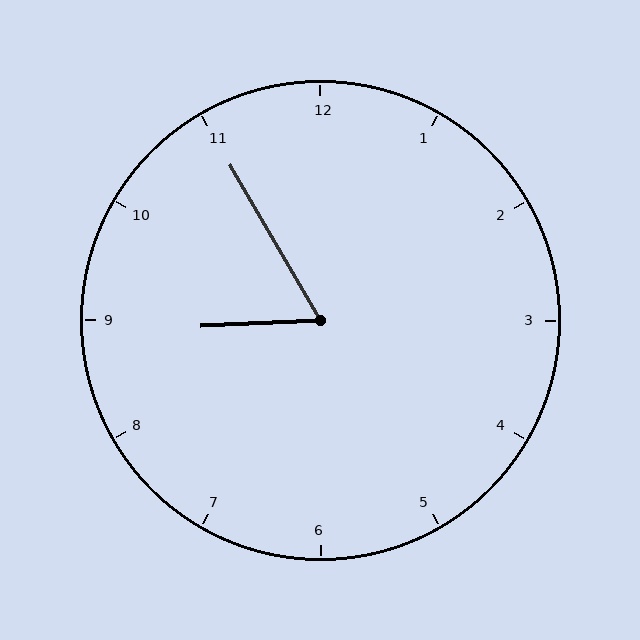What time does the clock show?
8:55.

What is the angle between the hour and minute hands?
Approximately 62 degrees.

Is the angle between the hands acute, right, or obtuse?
It is acute.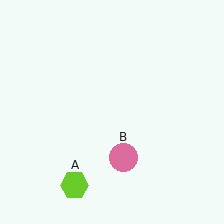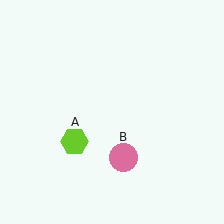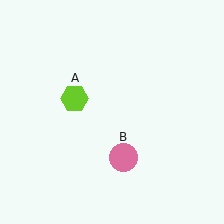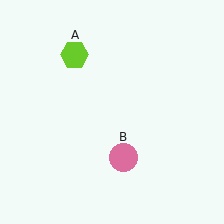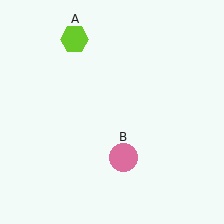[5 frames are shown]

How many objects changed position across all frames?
1 object changed position: lime hexagon (object A).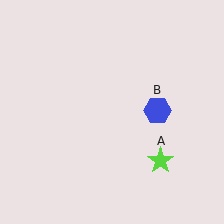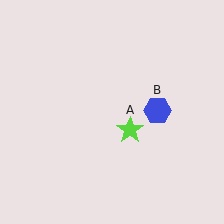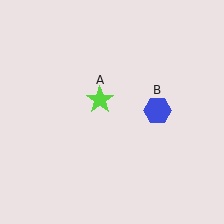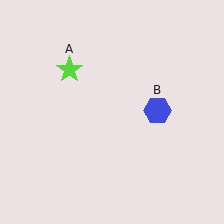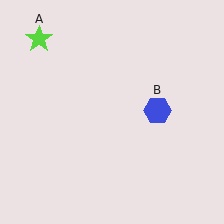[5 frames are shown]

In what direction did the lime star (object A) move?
The lime star (object A) moved up and to the left.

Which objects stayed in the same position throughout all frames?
Blue hexagon (object B) remained stationary.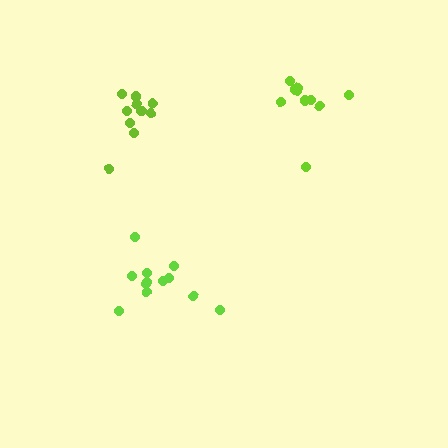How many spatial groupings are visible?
There are 3 spatial groupings.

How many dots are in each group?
Group 1: 12 dots, Group 2: 10 dots, Group 3: 10 dots (32 total).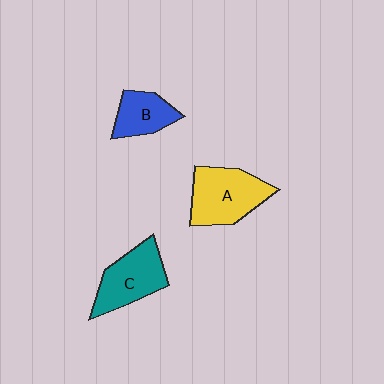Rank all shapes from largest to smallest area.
From largest to smallest: A (yellow), C (teal), B (blue).